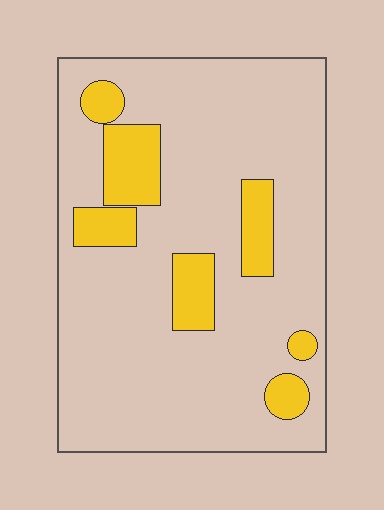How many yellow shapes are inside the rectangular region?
7.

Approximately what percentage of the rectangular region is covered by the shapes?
Approximately 15%.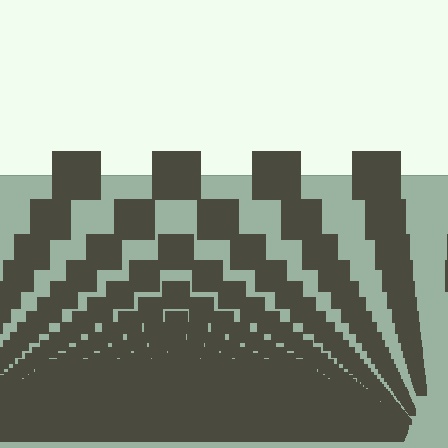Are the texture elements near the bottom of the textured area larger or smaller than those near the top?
Smaller. The gradient is inverted — elements near the bottom are smaller and denser.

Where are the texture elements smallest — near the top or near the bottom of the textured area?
Near the bottom.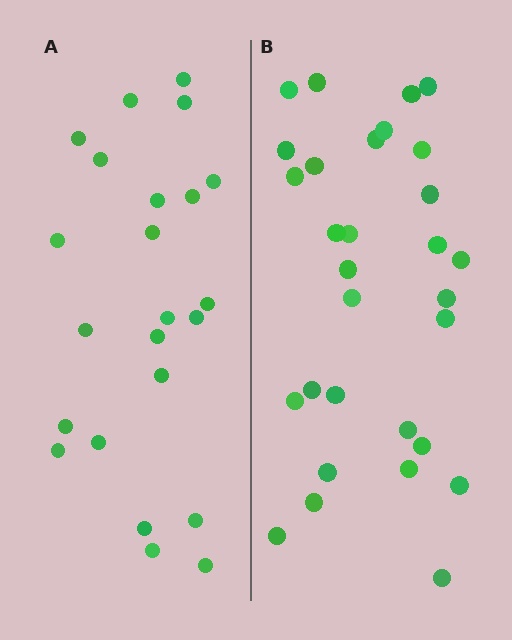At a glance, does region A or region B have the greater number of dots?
Region B (the right region) has more dots.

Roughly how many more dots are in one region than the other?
Region B has roughly 8 or so more dots than region A.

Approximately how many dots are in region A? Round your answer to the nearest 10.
About 20 dots. (The exact count is 23, which rounds to 20.)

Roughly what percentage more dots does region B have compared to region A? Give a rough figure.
About 30% more.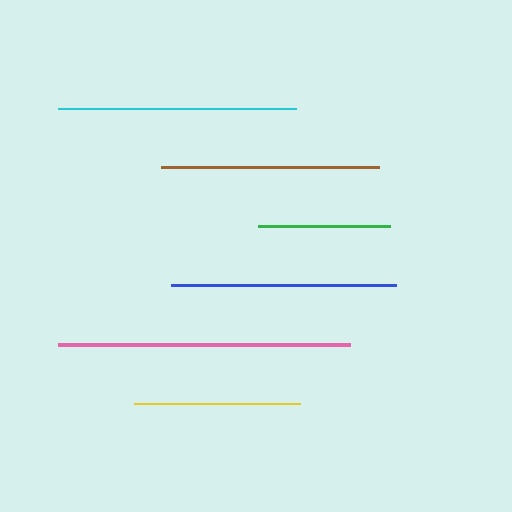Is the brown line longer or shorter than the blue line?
The blue line is longer than the brown line.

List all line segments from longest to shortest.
From longest to shortest: pink, cyan, blue, brown, yellow, green.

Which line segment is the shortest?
The green line is the shortest at approximately 132 pixels.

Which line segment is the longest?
The pink line is the longest at approximately 291 pixels.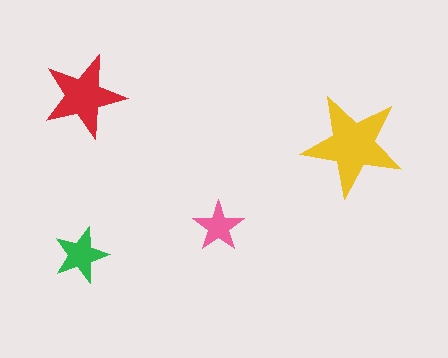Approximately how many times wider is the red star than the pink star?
About 1.5 times wider.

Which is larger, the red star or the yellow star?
The yellow one.